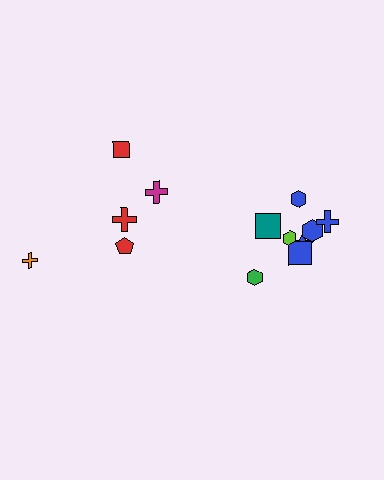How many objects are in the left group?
There are 5 objects.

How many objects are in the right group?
There are 8 objects.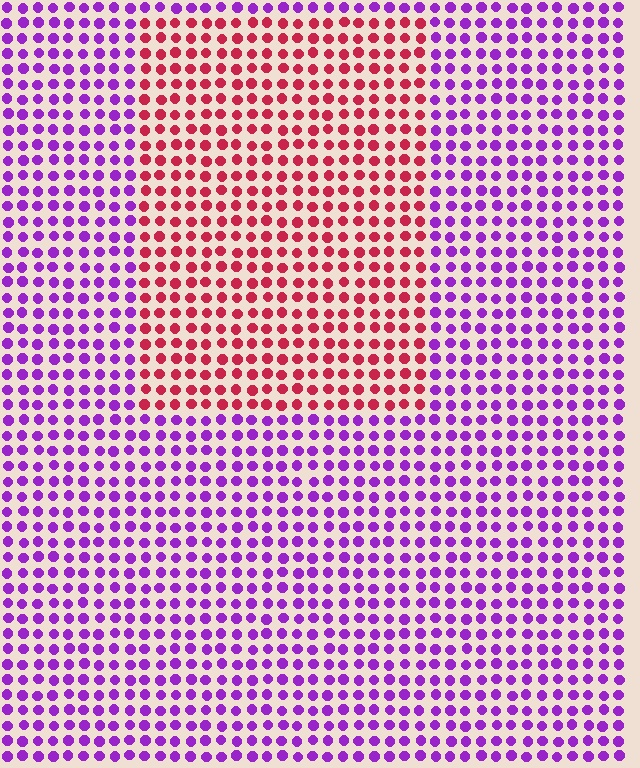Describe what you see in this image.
The image is filled with small purple elements in a uniform arrangement. A rectangle-shaped region is visible where the elements are tinted to a slightly different hue, forming a subtle color boundary.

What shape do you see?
I see a rectangle.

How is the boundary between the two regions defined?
The boundary is defined purely by a slight shift in hue (about 63 degrees). Spacing, size, and orientation are identical on both sides.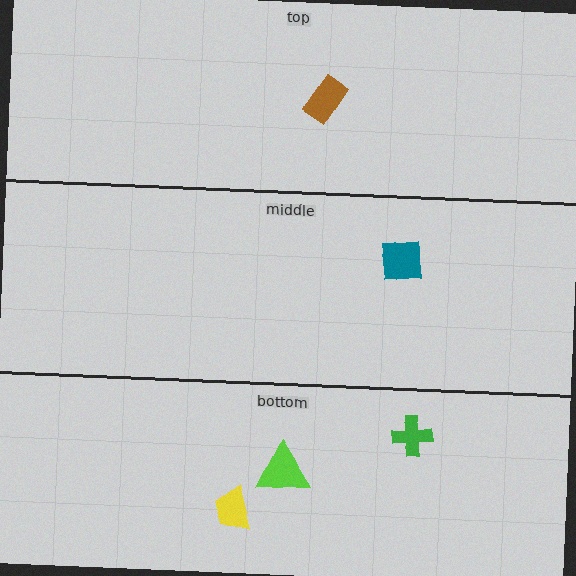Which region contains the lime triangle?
The bottom region.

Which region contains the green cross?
The bottom region.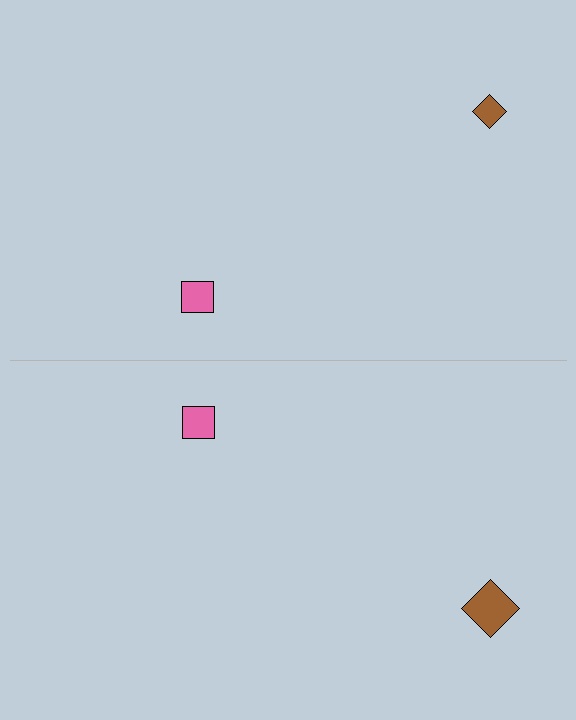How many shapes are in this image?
There are 4 shapes in this image.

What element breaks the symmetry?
The brown diamond on the bottom side has a different size than its mirror counterpart.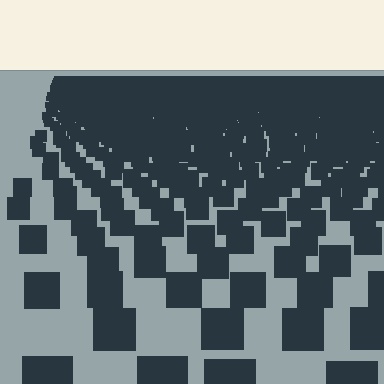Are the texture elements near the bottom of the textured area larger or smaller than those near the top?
Larger. Near the bottom, elements are closer to the viewer and appear at a bigger on-screen size.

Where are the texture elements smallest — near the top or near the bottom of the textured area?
Near the top.